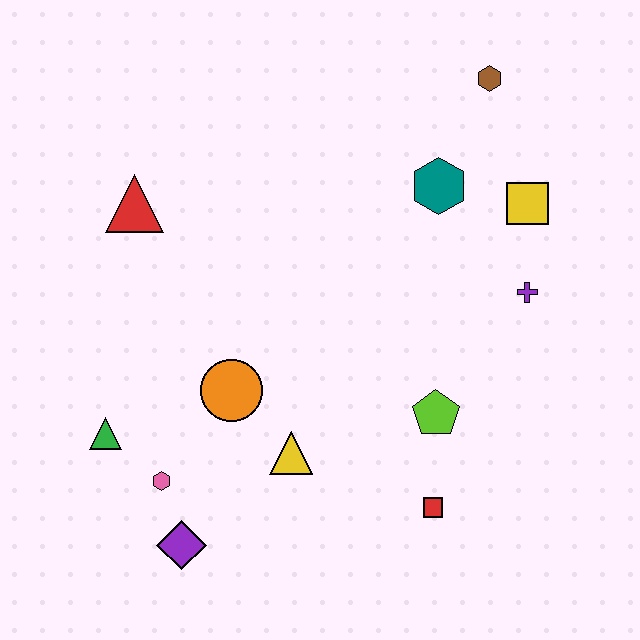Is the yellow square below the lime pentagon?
No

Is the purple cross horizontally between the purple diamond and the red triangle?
No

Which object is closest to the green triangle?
The pink hexagon is closest to the green triangle.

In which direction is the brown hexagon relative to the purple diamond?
The brown hexagon is above the purple diamond.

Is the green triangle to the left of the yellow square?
Yes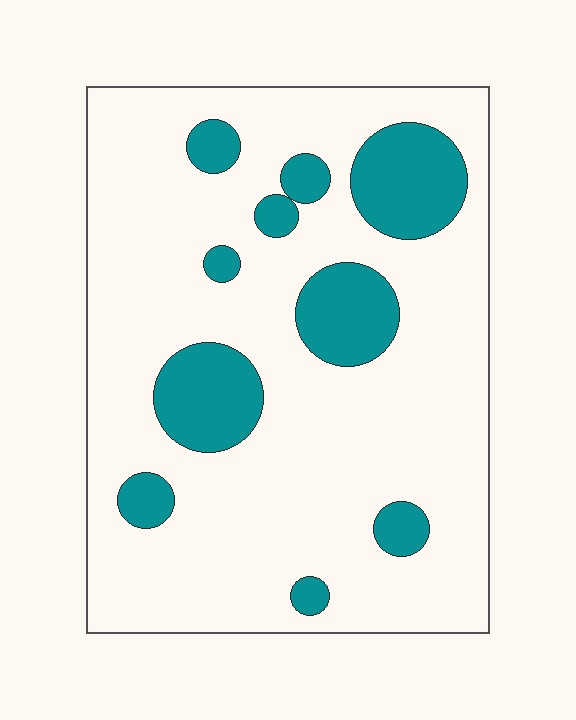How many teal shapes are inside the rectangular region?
10.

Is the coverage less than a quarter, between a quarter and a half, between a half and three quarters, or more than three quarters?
Less than a quarter.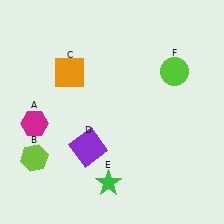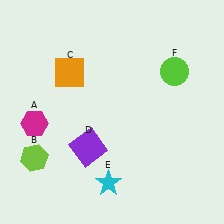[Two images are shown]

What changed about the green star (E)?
In Image 1, E is green. In Image 2, it changed to cyan.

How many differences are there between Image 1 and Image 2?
There is 1 difference between the two images.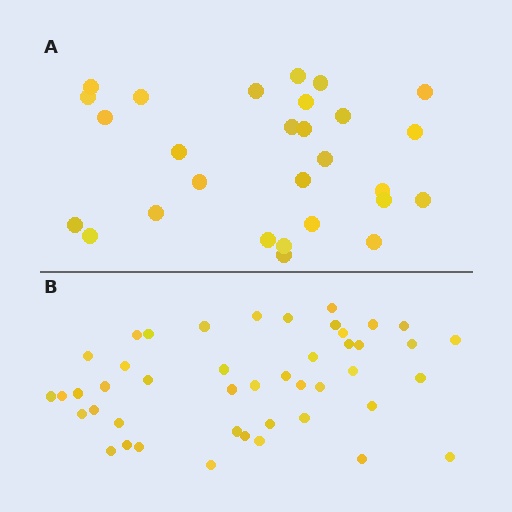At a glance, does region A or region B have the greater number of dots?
Region B (the bottom region) has more dots.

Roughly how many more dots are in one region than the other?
Region B has approximately 15 more dots than region A.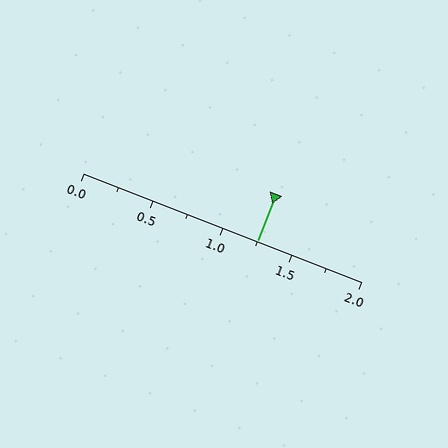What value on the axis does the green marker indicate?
The marker indicates approximately 1.25.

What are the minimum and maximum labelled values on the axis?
The axis runs from 0.0 to 2.0.